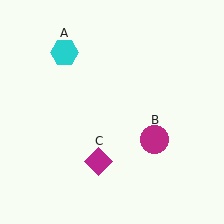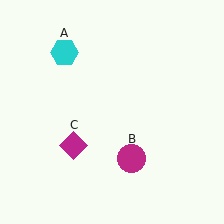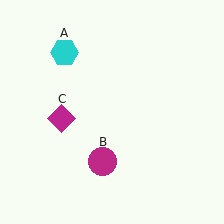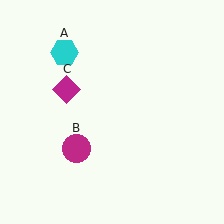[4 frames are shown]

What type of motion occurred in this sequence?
The magenta circle (object B), magenta diamond (object C) rotated clockwise around the center of the scene.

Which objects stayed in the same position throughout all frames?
Cyan hexagon (object A) remained stationary.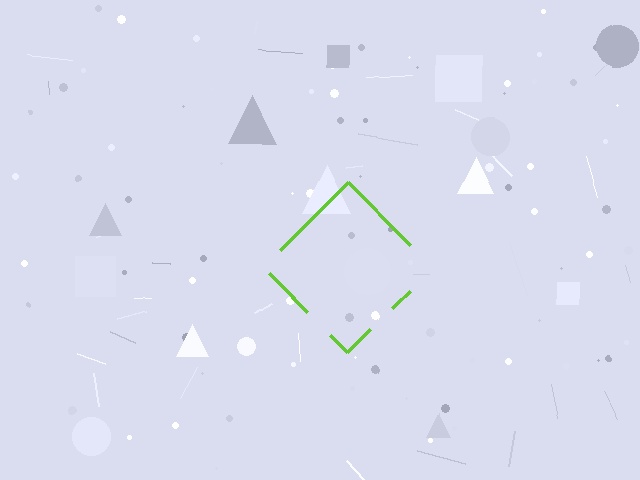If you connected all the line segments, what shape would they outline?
They would outline a diamond.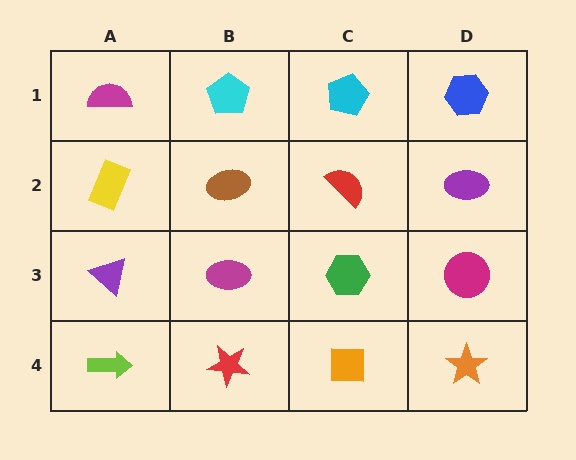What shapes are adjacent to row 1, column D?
A purple ellipse (row 2, column D), a cyan pentagon (row 1, column C).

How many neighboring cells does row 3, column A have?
3.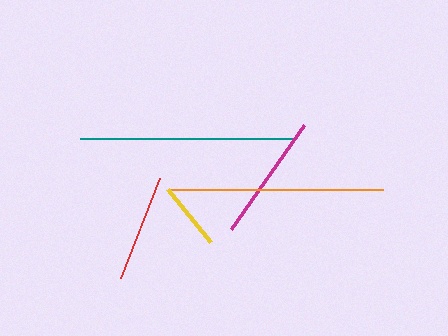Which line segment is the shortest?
The yellow line is the shortest at approximately 69 pixels.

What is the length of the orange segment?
The orange segment is approximately 214 pixels long.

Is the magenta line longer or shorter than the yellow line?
The magenta line is longer than the yellow line.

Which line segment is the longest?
The orange line is the longest at approximately 214 pixels.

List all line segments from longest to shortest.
From longest to shortest: orange, teal, magenta, red, yellow.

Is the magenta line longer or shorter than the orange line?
The orange line is longer than the magenta line.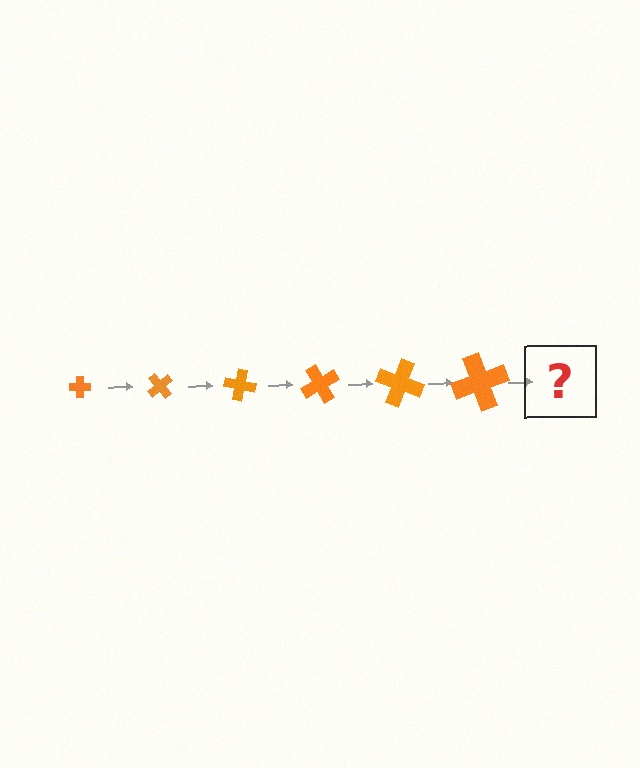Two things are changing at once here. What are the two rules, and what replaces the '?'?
The two rules are that the cross grows larger each step and it rotates 50 degrees each step. The '?' should be a cross, larger than the previous one and rotated 300 degrees from the start.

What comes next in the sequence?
The next element should be a cross, larger than the previous one and rotated 300 degrees from the start.